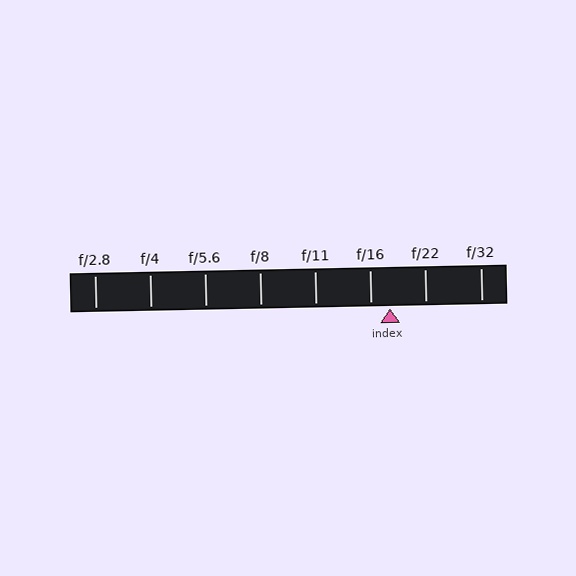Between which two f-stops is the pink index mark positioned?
The index mark is between f/16 and f/22.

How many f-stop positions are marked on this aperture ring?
There are 8 f-stop positions marked.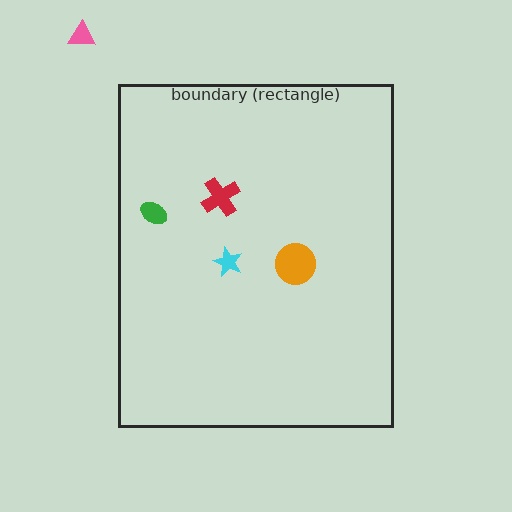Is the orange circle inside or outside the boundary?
Inside.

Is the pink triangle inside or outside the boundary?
Outside.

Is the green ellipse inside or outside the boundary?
Inside.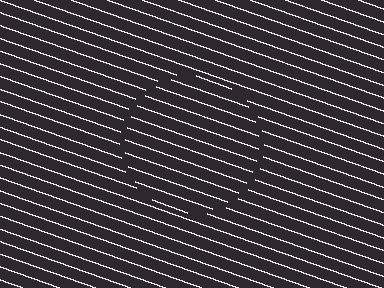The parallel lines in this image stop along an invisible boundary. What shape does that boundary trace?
An illusory circle. The interior of the shape contains the same grating, shifted by half a period — the contour is defined by the phase discontinuity where line-ends from the inner and outer gratings abut.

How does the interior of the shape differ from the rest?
The interior of the shape contains the same grating, shifted by half a period — the contour is defined by the phase discontinuity where line-ends from the inner and outer gratings abut.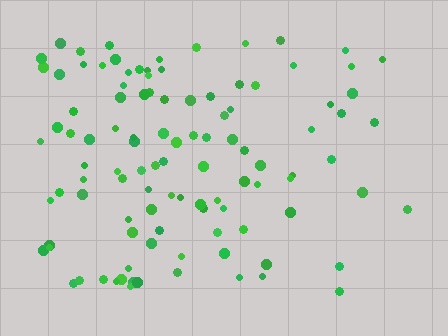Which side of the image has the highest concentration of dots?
The left.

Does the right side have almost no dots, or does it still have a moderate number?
Still a moderate number, just noticeably fewer than the left.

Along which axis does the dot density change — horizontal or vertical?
Horizontal.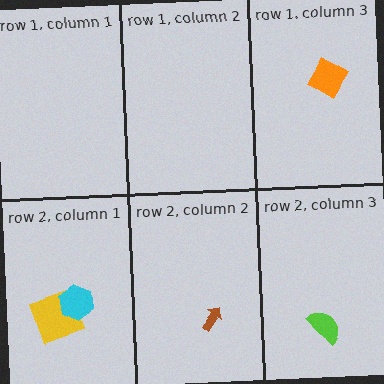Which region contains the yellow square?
The row 2, column 1 region.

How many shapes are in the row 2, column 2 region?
1.